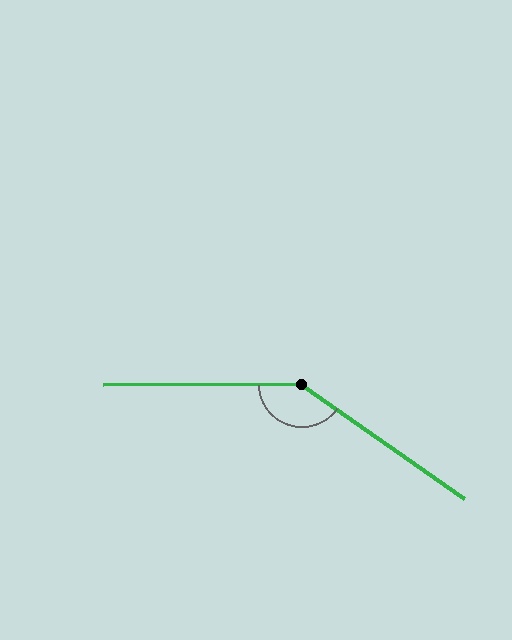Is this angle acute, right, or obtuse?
It is obtuse.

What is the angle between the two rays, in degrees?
Approximately 145 degrees.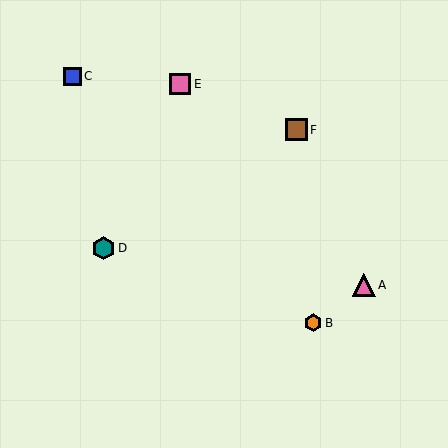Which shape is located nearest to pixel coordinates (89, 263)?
The teal hexagon (labeled D) at (104, 248) is nearest to that location.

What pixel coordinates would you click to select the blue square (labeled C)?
Click at (72, 76) to select the blue square C.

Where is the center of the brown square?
The center of the brown square is at (296, 130).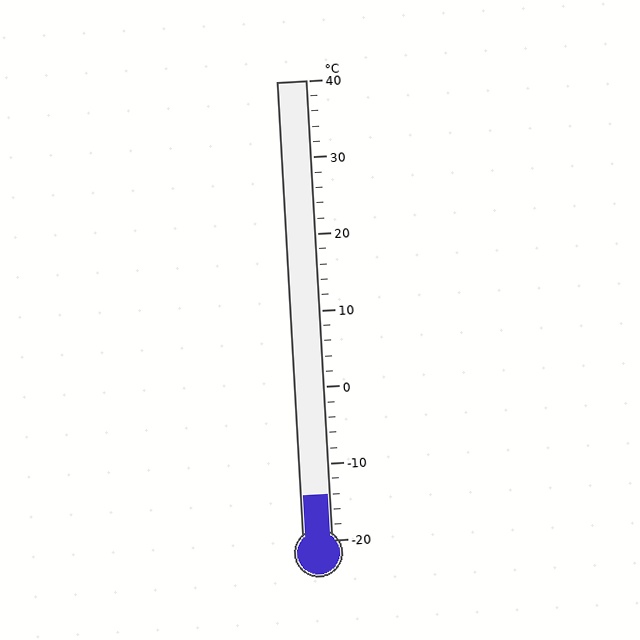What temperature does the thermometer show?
The thermometer shows approximately -14°C.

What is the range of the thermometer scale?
The thermometer scale ranges from -20°C to 40°C.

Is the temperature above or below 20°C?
The temperature is below 20°C.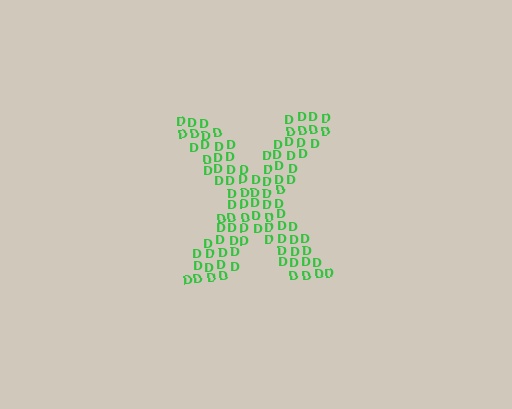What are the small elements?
The small elements are letter D's.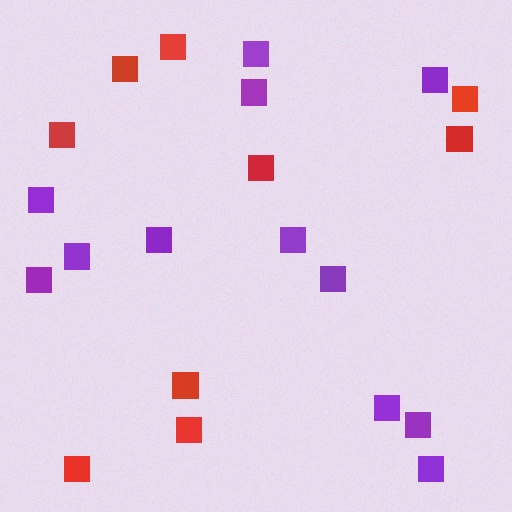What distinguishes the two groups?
There are 2 groups: one group of purple squares (12) and one group of red squares (9).